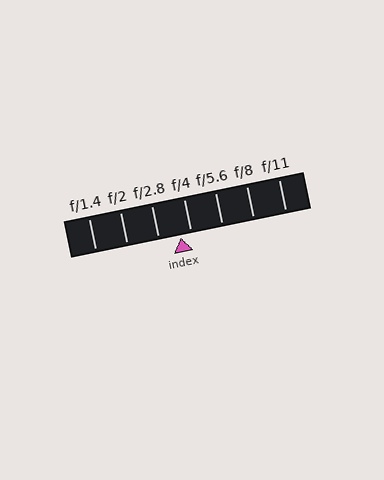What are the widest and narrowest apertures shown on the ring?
The widest aperture shown is f/1.4 and the narrowest is f/11.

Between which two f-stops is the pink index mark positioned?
The index mark is between f/2.8 and f/4.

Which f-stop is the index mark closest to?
The index mark is closest to f/4.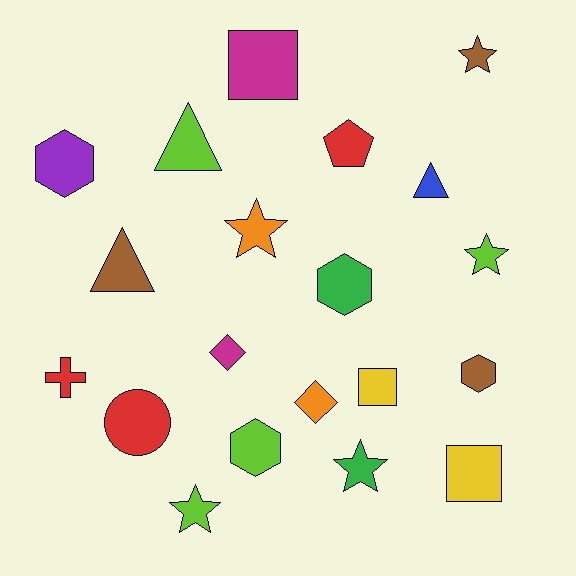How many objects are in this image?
There are 20 objects.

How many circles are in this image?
There is 1 circle.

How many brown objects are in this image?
There are 3 brown objects.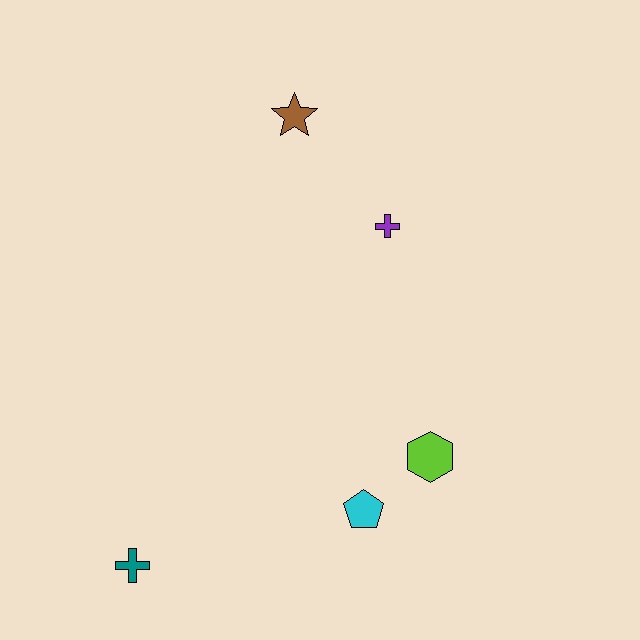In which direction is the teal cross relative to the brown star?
The teal cross is below the brown star.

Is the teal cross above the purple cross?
No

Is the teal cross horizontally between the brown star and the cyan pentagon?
No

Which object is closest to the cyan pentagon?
The lime hexagon is closest to the cyan pentagon.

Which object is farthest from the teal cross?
The brown star is farthest from the teal cross.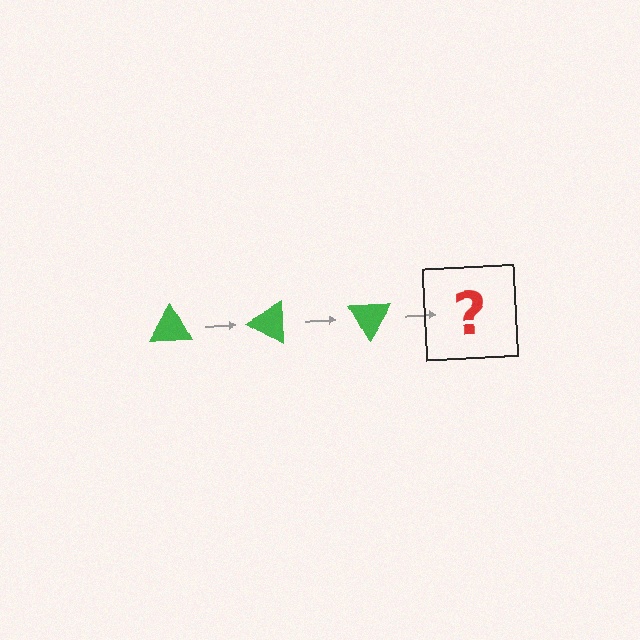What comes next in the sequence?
The next element should be a green triangle rotated 90 degrees.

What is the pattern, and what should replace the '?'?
The pattern is that the triangle rotates 30 degrees each step. The '?' should be a green triangle rotated 90 degrees.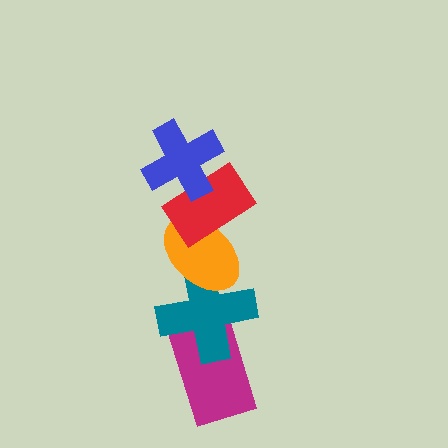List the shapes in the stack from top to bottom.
From top to bottom: the blue cross, the red rectangle, the orange ellipse, the teal cross, the magenta rectangle.